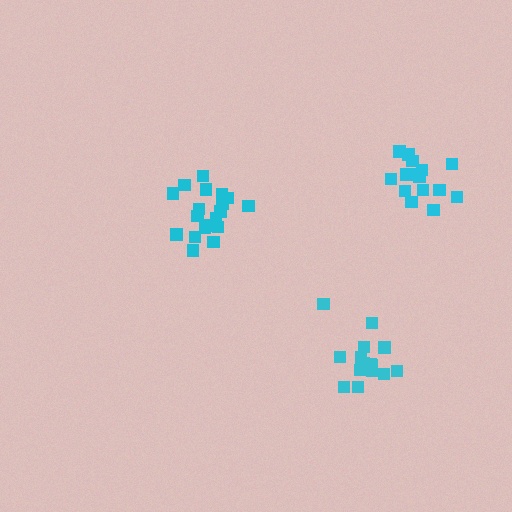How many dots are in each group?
Group 1: 19 dots, Group 2: 15 dots, Group 3: 15 dots (49 total).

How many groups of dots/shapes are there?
There are 3 groups.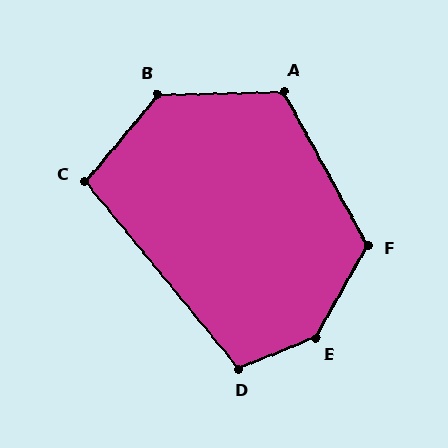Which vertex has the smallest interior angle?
C, at approximately 101 degrees.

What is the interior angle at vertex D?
Approximately 107 degrees (obtuse).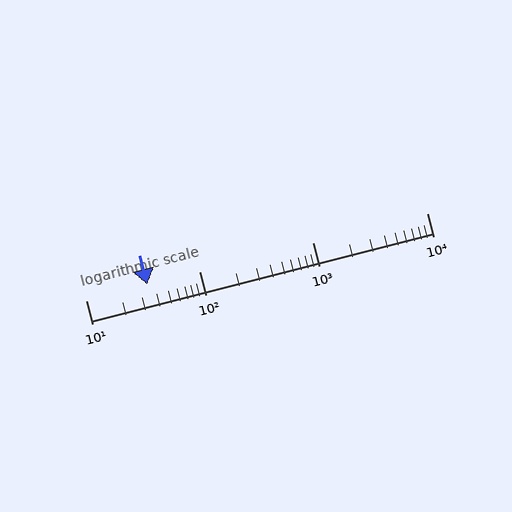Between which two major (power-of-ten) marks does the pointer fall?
The pointer is between 10 and 100.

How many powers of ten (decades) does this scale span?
The scale spans 3 decades, from 10 to 10000.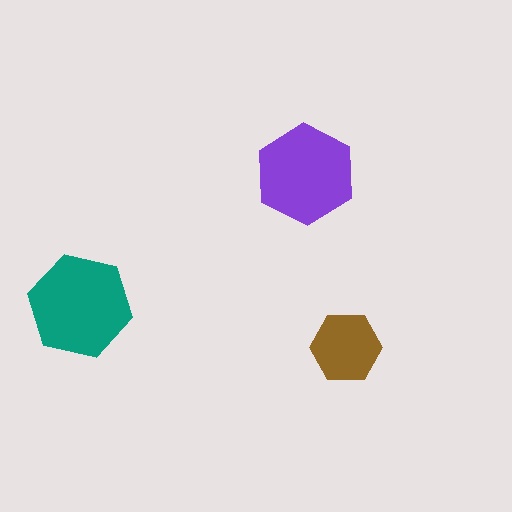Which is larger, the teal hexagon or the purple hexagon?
The teal one.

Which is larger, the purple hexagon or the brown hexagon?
The purple one.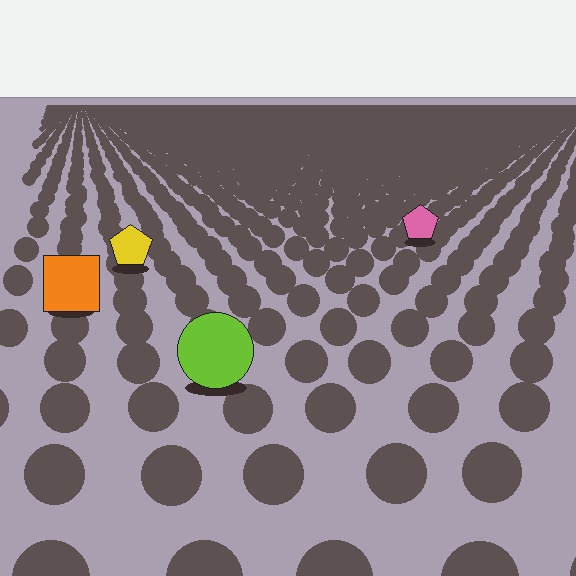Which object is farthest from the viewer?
The pink pentagon is farthest from the viewer. It appears smaller and the ground texture around it is denser.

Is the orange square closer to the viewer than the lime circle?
No. The lime circle is closer — you can tell from the texture gradient: the ground texture is coarser near it.